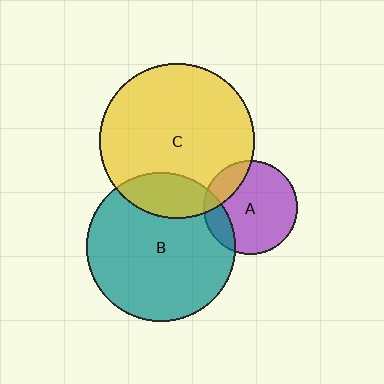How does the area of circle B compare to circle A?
Approximately 2.5 times.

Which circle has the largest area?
Circle C (yellow).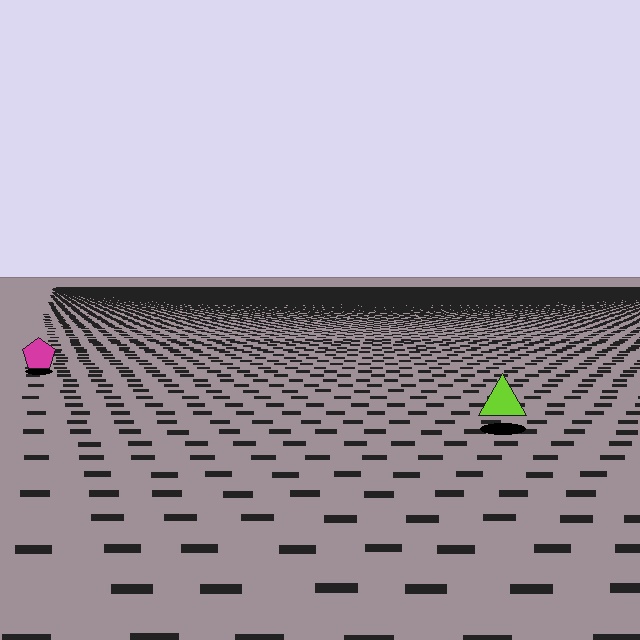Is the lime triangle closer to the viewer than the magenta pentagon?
Yes. The lime triangle is closer — you can tell from the texture gradient: the ground texture is coarser near it.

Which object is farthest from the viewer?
The magenta pentagon is farthest from the viewer. It appears smaller and the ground texture around it is denser.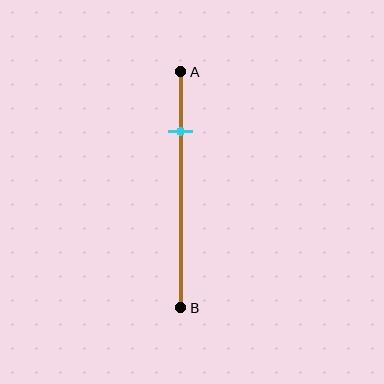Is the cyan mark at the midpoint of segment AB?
No, the mark is at about 25% from A, not at the 50% midpoint.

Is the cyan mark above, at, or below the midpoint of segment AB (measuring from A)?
The cyan mark is above the midpoint of segment AB.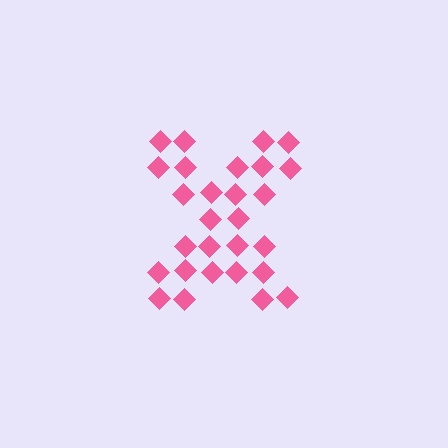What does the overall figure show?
The overall figure shows the letter X.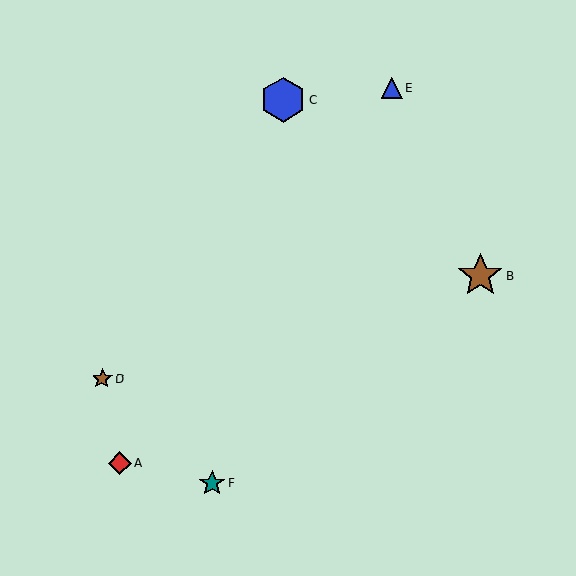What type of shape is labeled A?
Shape A is a red diamond.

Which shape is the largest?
The blue hexagon (labeled C) is the largest.